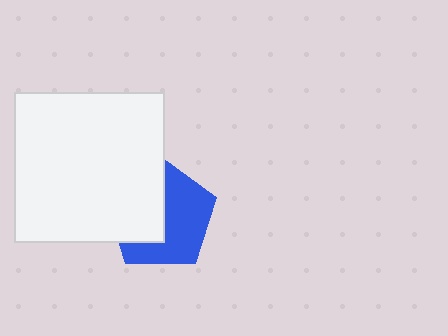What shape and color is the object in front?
The object in front is a white square.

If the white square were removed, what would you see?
You would see the complete blue pentagon.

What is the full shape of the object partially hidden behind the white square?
The partially hidden object is a blue pentagon.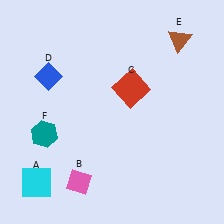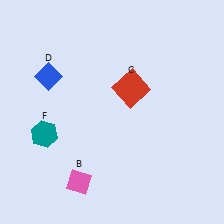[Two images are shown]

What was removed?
The cyan square (A), the brown triangle (E) were removed in Image 2.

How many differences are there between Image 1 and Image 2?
There are 2 differences between the two images.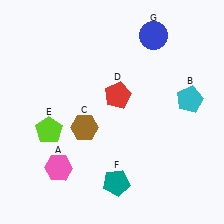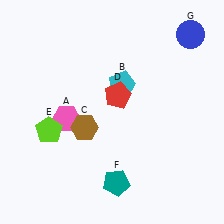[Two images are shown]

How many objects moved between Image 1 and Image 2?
3 objects moved between the two images.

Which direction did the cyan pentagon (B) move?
The cyan pentagon (B) moved left.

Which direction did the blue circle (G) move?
The blue circle (G) moved right.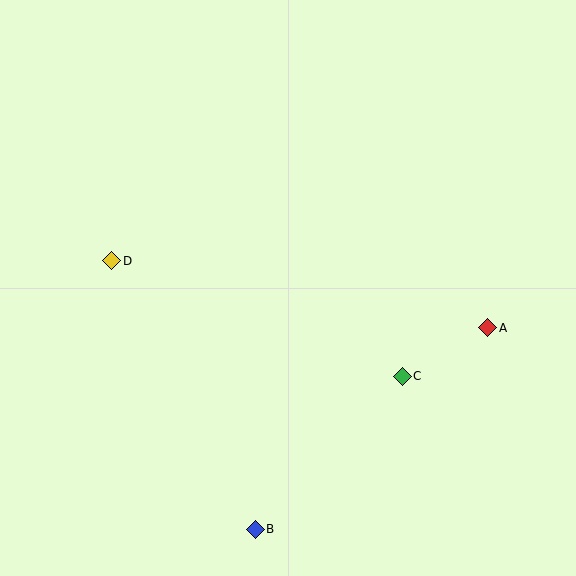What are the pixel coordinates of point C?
Point C is at (402, 376).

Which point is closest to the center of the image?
Point C at (402, 376) is closest to the center.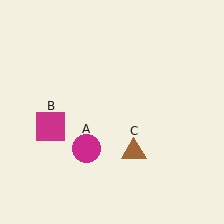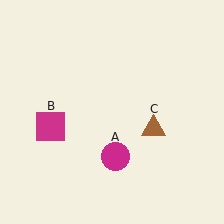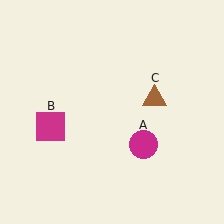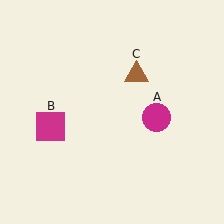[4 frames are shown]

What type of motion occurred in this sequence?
The magenta circle (object A), brown triangle (object C) rotated counterclockwise around the center of the scene.